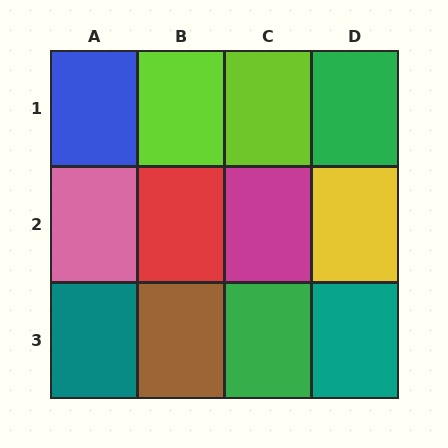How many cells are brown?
1 cell is brown.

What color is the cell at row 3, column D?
Teal.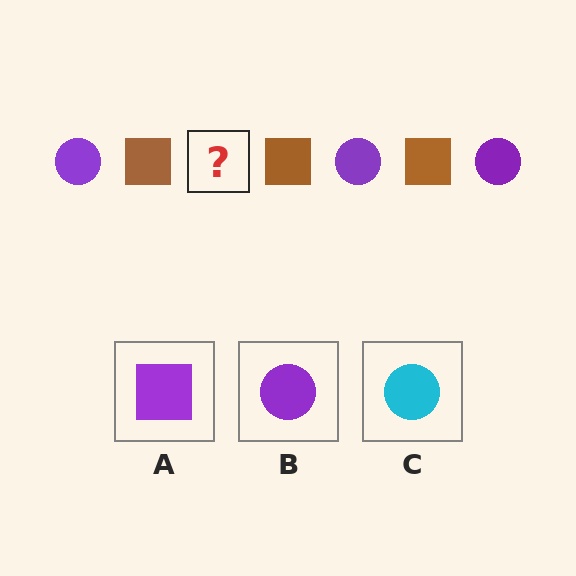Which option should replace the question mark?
Option B.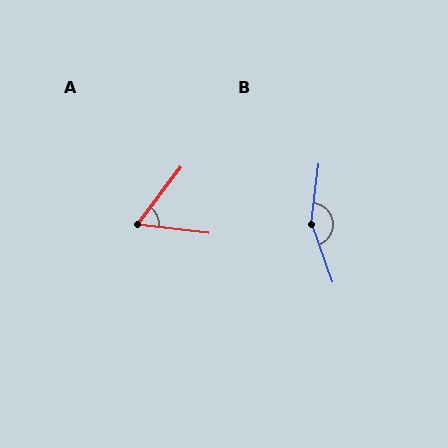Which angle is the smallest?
A, at approximately 60 degrees.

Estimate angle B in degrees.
Approximately 153 degrees.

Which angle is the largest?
B, at approximately 153 degrees.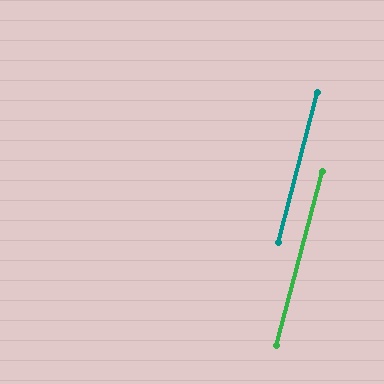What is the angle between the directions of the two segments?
Approximately 0 degrees.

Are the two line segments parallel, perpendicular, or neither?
Parallel — their directions differ by only 0.2°.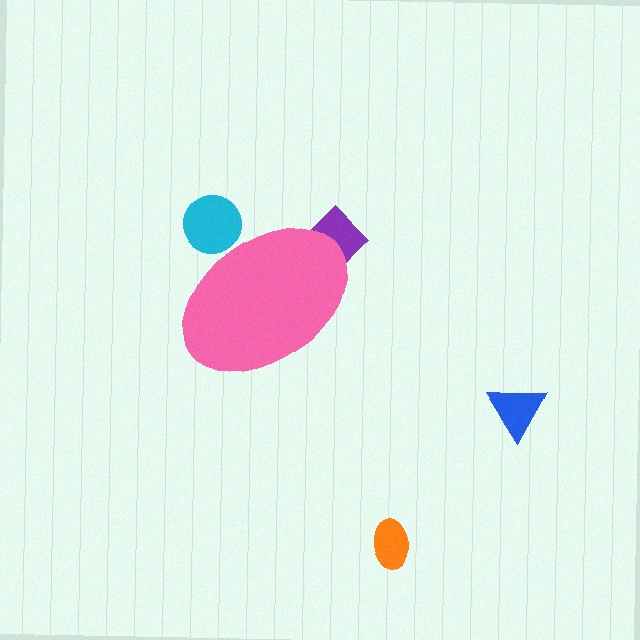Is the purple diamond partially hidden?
Yes, the purple diamond is partially hidden behind the pink ellipse.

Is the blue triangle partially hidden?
No, the blue triangle is fully visible.